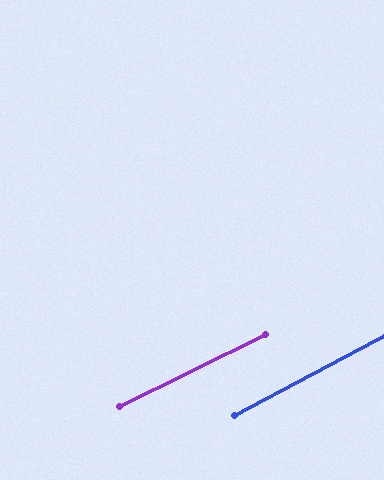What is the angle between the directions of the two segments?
Approximately 2 degrees.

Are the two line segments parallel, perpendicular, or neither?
Parallel — their directions differ by only 1.7°.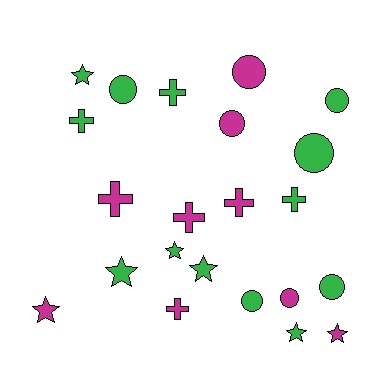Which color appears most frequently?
Green, with 13 objects.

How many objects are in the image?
There are 22 objects.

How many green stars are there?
There are 5 green stars.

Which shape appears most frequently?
Circle, with 8 objects.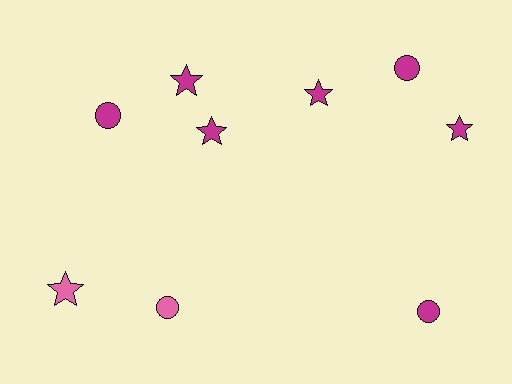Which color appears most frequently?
Magenta, with 7 objects.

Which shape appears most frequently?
Star, with 5 objects.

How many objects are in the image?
There are 9 objects.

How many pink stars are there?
There is 1 pink star.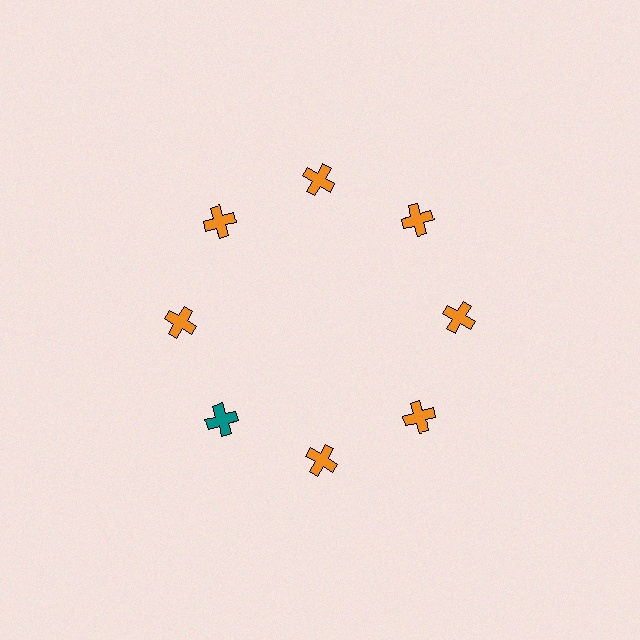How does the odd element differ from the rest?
It has a different color: teal instead of orange.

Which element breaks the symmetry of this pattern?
The teal cross at roughly the 8 o'clock position breaks the symmetry. All other shapes are orange crosses.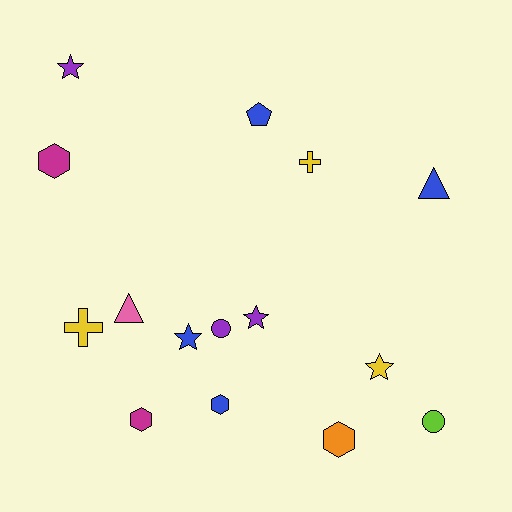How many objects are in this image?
There are 15 objects.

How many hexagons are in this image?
There are 4 hexagons.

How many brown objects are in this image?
There are no brown objects.